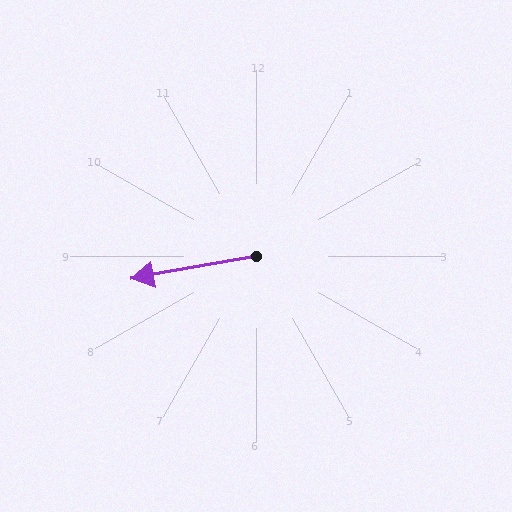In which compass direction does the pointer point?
West.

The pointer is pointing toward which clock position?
Roughly 9 o'clock.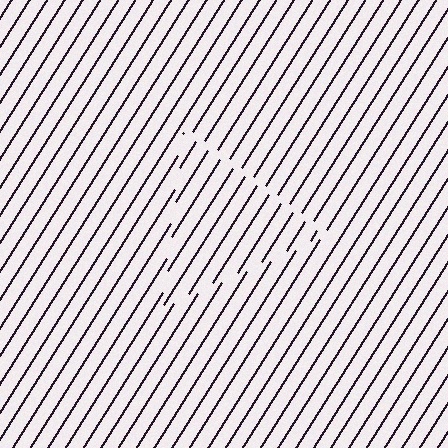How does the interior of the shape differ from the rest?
The interior of the shape contains the same grating, shifted by half a period — the contour is defined by the phase discontinuity where line-ends from the inner and outer gratings abut.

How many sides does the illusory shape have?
3 sides — the line-ends trace a triangle.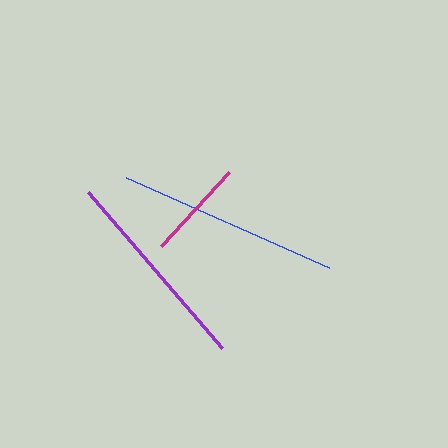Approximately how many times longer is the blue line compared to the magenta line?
The blue line is approximately 2.2 times the length of the magenta line.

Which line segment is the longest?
The blue line is the longest at approximately 223 pixels.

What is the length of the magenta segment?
The magenta segment is approximately 100 pixels long.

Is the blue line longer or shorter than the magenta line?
The blue line is longer than the magenta line.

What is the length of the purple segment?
The purple segment is approximately 206 pixels long.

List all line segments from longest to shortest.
From longest to shortest: blue, purple, magenta.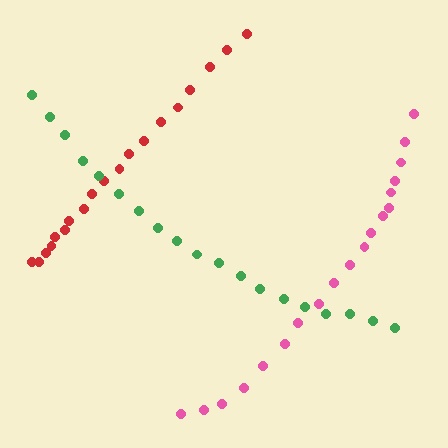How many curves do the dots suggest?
There are 3 distinct paths.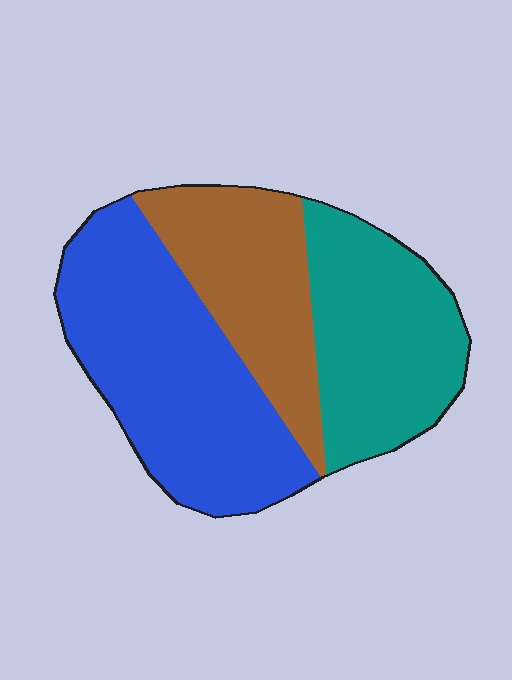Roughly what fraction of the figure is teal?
Teal takes up between a quarter and a half of the figure.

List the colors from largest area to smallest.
From largest to smallest: blue, teal, brown.